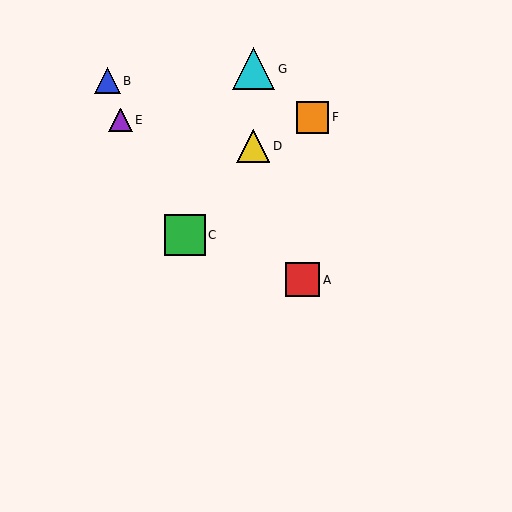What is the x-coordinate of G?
Object G is at x≈253.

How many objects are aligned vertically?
2 objects (D, G) are aligned vertically.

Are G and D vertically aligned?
Yes, both are at x≈253.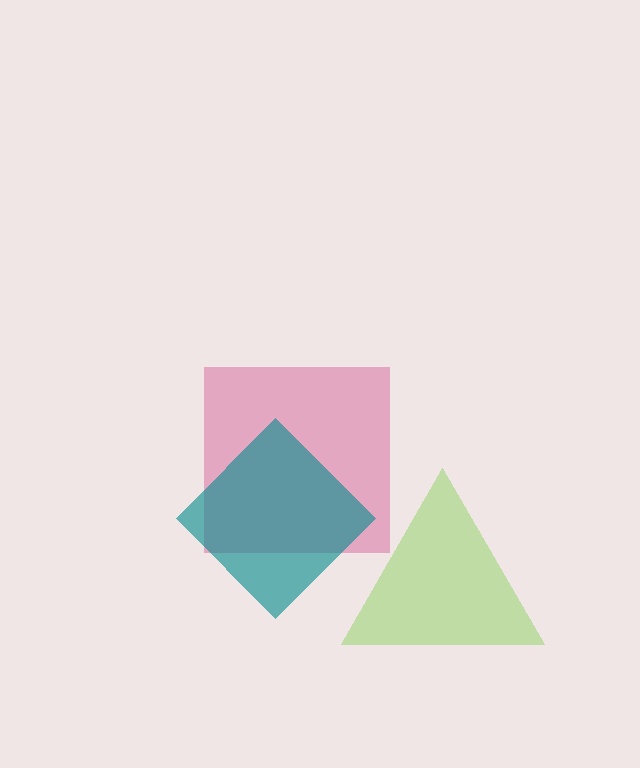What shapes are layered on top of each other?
The layered shapes are: a pink square, a teal diamond, a lime triangle.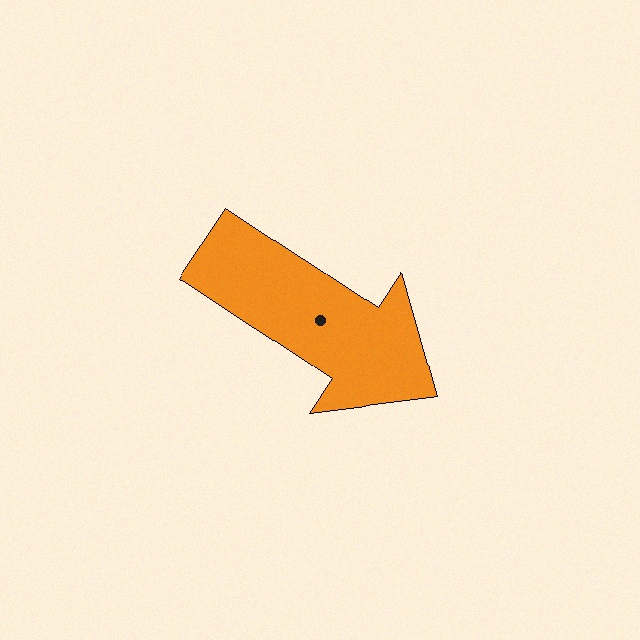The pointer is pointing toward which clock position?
Roughly 4 o'clock.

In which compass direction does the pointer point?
Southeast.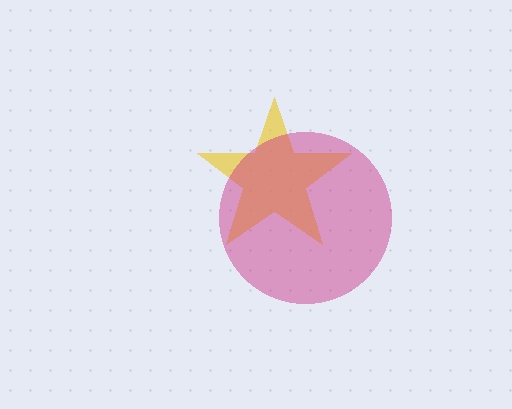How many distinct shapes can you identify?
There are 2 distinct shapes: a yellow star, a magenta circle.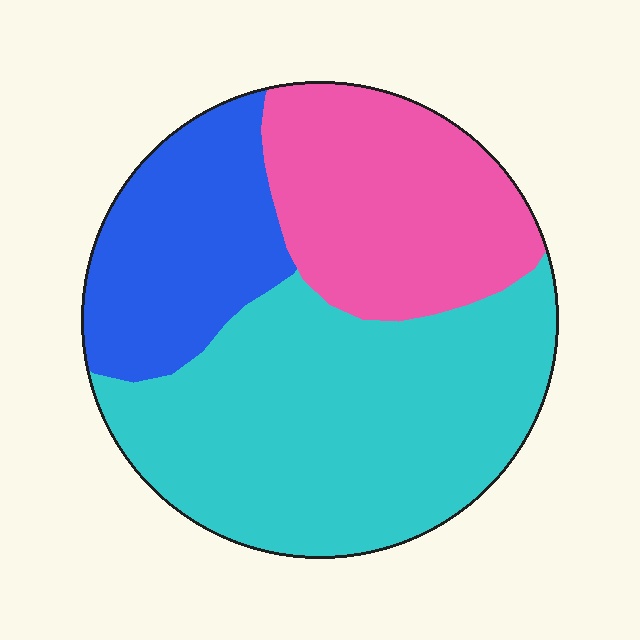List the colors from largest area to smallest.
From largest to smallest: cyan, pink, blue.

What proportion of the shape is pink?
Pink takes up about one quarter (1/4) of the shape.